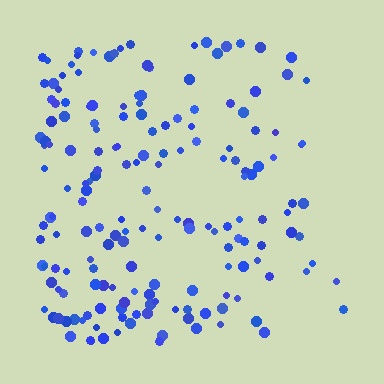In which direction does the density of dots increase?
From right to left, with the left side densest.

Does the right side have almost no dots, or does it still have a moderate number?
Still a moderate number, just noticeably fewer than the left.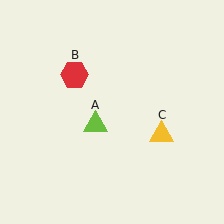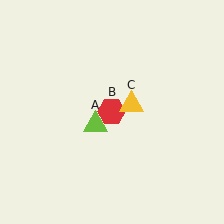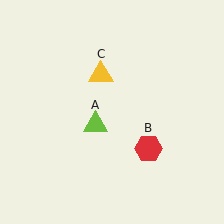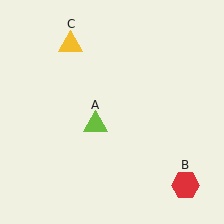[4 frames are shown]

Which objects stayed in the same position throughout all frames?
Lime triangle (object A) remained stationary.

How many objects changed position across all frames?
2 objects changed position: red hexagon (object B), yellow triangle (object C).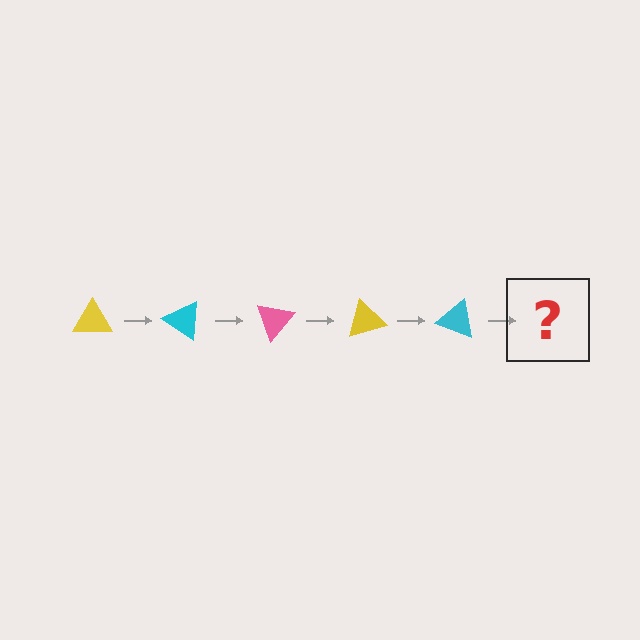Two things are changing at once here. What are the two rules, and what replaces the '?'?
The two rules are that it rotates 35 degrees each step and the color cycles through yellow, cyan, and pink. The '?' should be a pink triangle, rotated 175 degrees from the start.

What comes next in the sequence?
The next element should be a pink triangle, rotated 175 degrees from the start.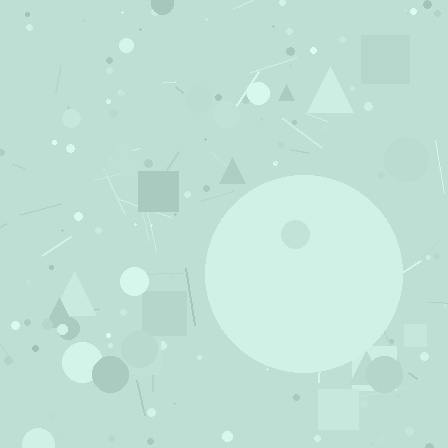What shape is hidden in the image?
A circle is hidden in the image.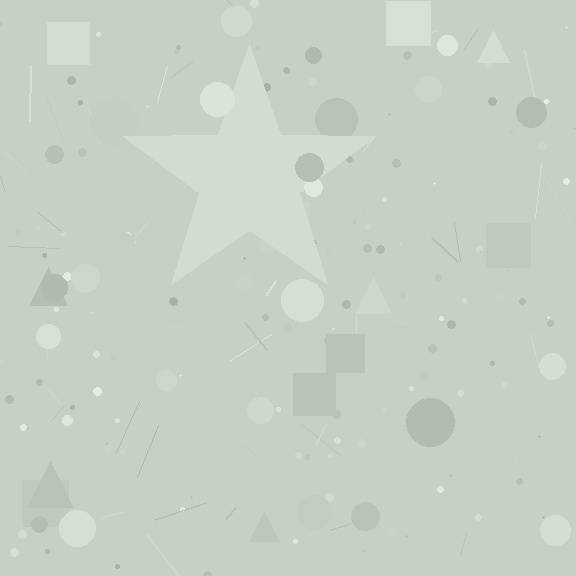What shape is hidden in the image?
A star is hidden in the image.